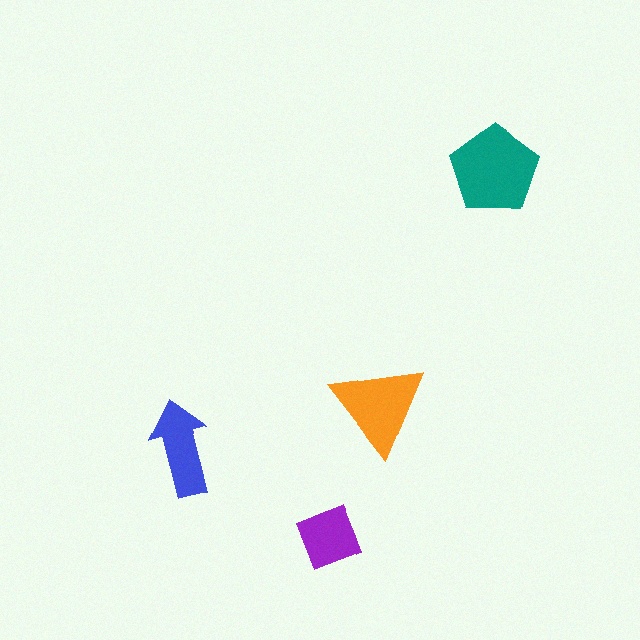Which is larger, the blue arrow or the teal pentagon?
The teal pentagon.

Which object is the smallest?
The purple square.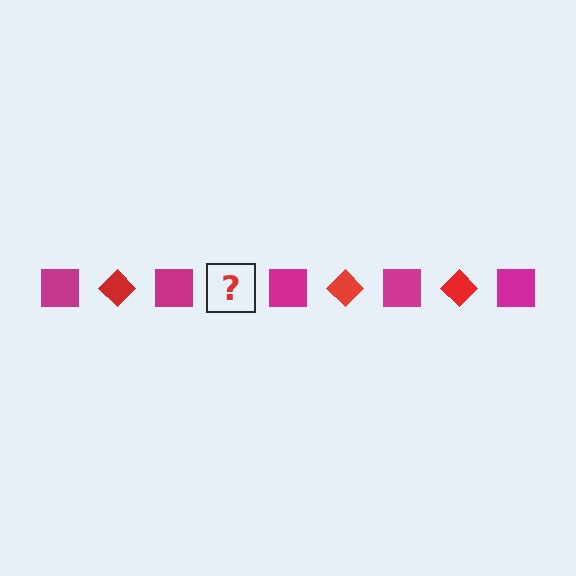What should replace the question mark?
The question mark should be replaced with a red diamond.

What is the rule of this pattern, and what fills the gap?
The rule is that the pattern alternates between magenta square and red diamond. The gap should be filled with a red diamond.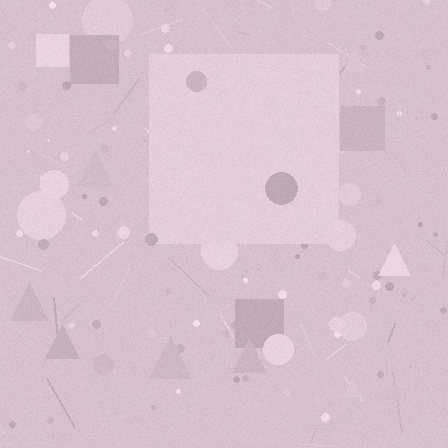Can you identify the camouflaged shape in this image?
The camouflaged shape is a square.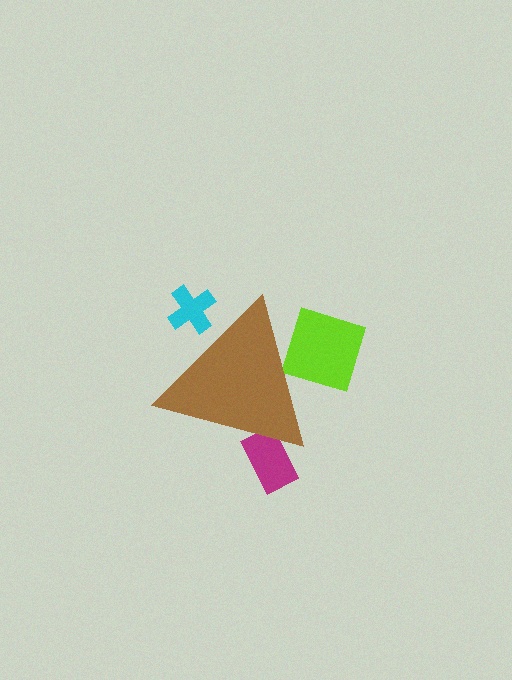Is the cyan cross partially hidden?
Yes, the cyan cross is partially hidden behind the brown triangle.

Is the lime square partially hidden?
Yes, the lime square is partially hidden behind the brown triangle.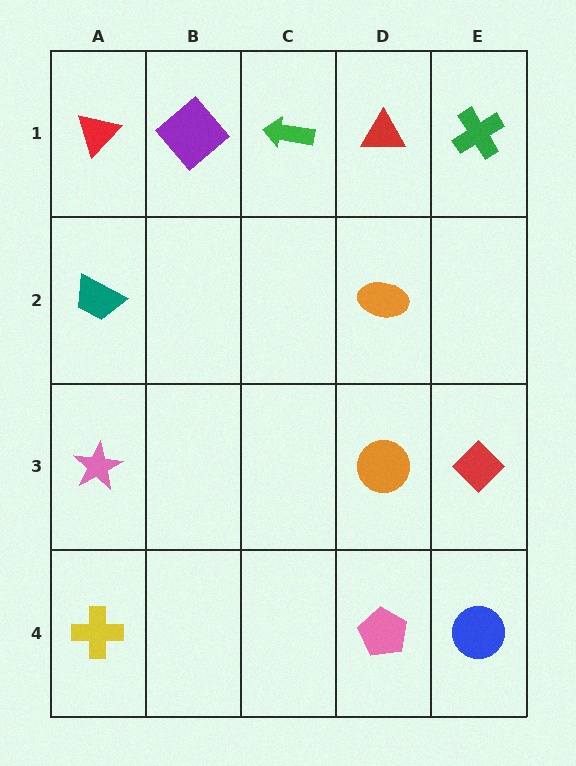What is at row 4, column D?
A pink pentagon.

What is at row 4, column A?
A yellow cross.